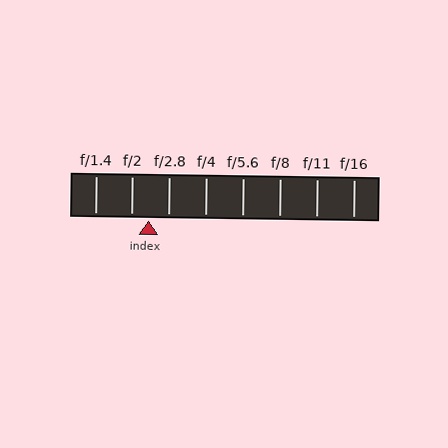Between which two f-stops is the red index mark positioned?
The index mark is between f/2 and f/2.8.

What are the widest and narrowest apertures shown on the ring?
The widest aperture shown is f/1.4 and the narrowest is f/16.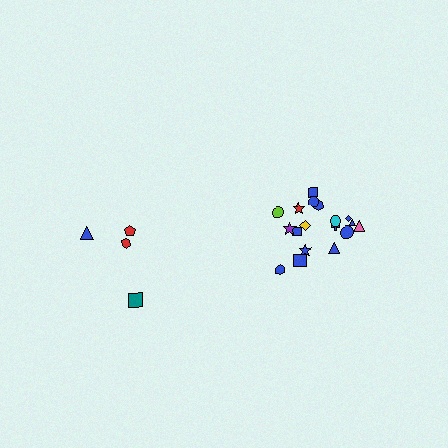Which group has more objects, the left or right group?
The right group.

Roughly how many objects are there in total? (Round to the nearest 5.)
Roughly 20 objects in total.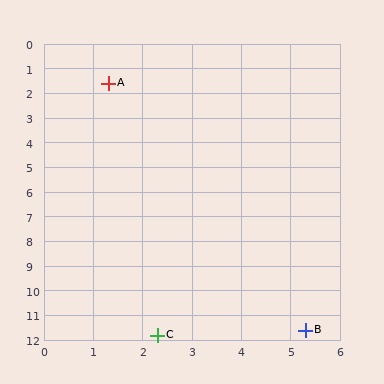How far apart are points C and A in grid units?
Points C and A are about 10.2 grid units apart.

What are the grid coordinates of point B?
Point B is at approximately (5.3, 11.6).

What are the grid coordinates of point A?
Point A is at approximately (1.3, 1.6).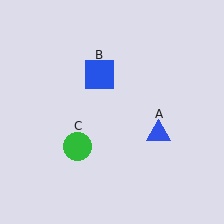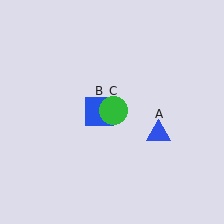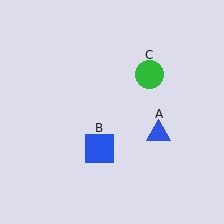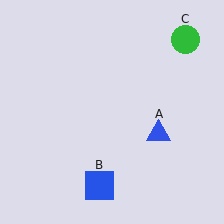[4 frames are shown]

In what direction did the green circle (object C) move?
The green circle (object C) moved up and to the right.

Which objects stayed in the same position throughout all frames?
Blue triangle (object A) remained stationary.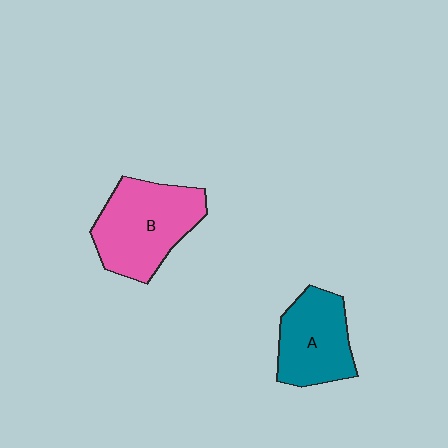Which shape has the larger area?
Shape B (pink).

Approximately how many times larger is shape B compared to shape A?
Approximately 1.3 times.